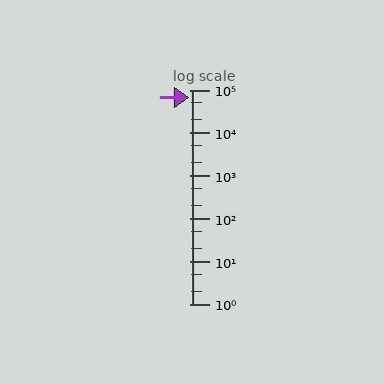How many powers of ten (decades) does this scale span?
The scale spans 5 decades, from 1 to 100000.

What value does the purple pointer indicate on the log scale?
The pointer indicates approximately 66000.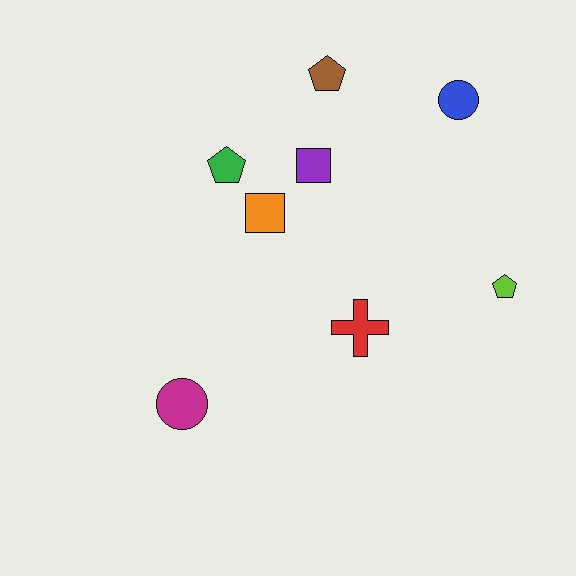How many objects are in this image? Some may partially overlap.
There are 8 objects.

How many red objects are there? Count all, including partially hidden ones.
There is 1 red object.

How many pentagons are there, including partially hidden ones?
There are 3 pentagons.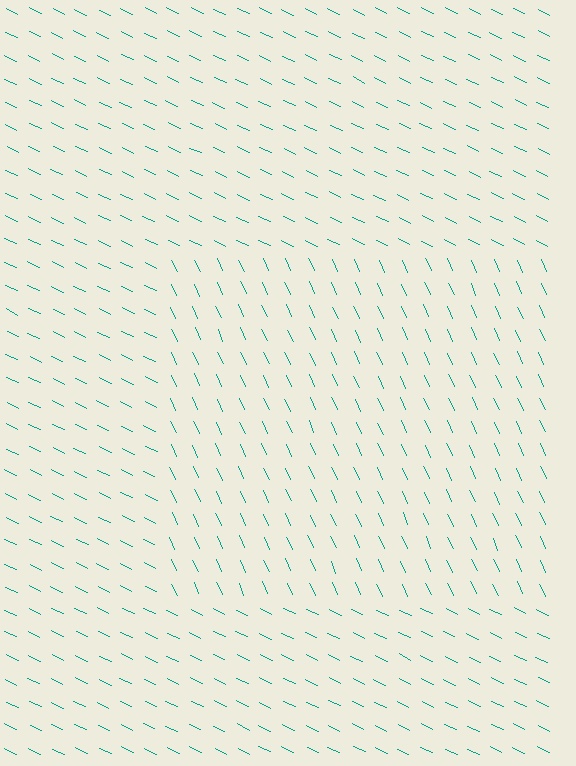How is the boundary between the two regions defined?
The boundary is defined purely by a change in line orientation (approximately 40 degrees difference). All lines are the same color and thickness.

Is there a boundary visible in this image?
Yes, there is a texture boundary formed by a change in line orientation.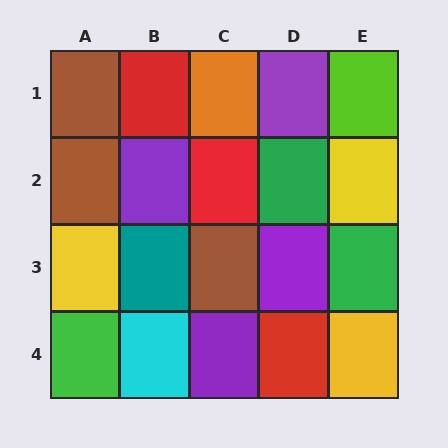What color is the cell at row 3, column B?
Teal.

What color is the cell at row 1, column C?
Orange.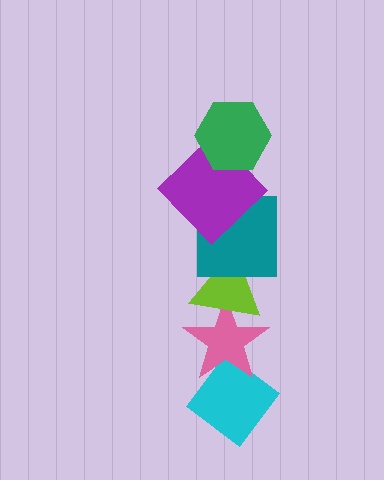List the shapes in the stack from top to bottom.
From top to bottom: the green hexagon, the purple diamond, the teal square, the lime triangle, the pink star, the cyan diamond.